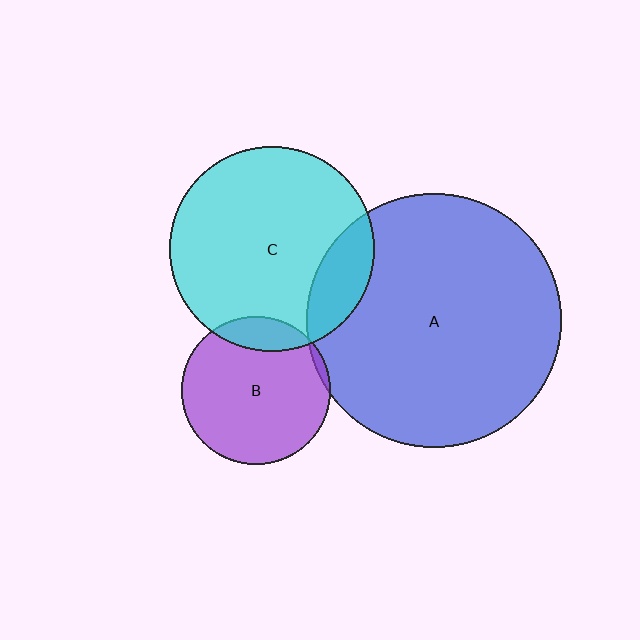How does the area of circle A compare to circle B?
Approximately 2.9 times.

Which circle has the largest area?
Circle A (blue).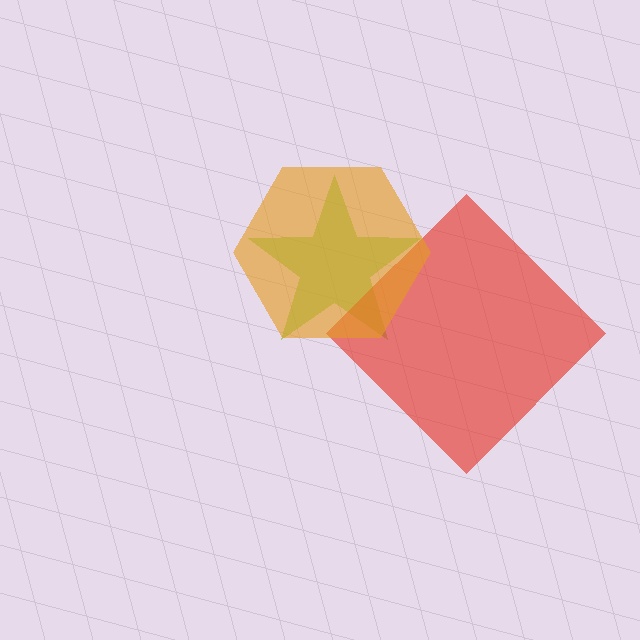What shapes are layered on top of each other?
The layered shapes are: a lime star, a red diamond, an orange hexagon.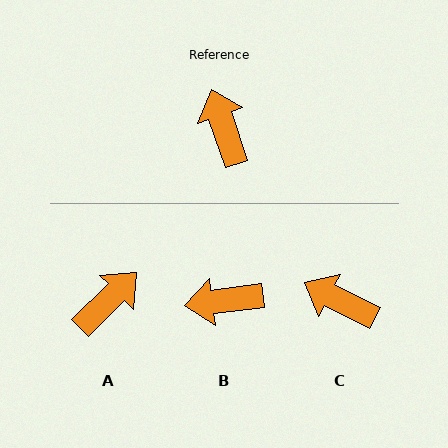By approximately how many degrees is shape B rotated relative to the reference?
Approximately 78 degrees counter-clockwise.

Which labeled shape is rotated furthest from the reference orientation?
B, about 78 degrees away.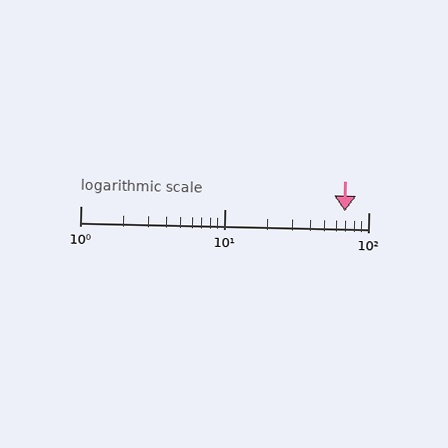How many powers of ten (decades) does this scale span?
The scale spans 2 decades, from 1 to 100.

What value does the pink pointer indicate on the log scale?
The pointer indicates approximately 69.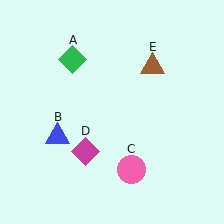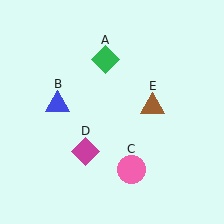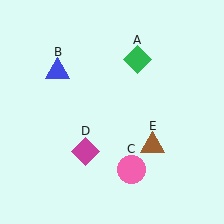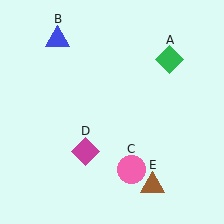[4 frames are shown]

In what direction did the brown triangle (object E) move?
The brown triangle (object E) moved down.